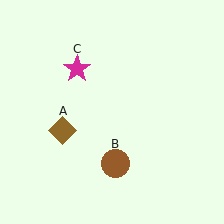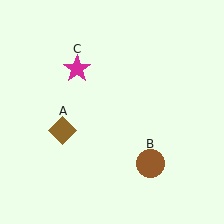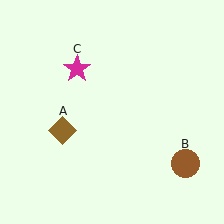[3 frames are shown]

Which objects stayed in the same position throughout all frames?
Brown diamond (object A) and magenta star (object C) remained stationary.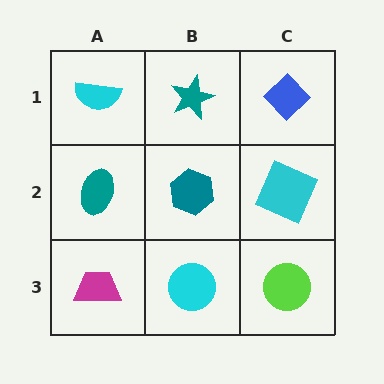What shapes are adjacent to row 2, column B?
A teal star (row 1, column B), a cyan circle (row 3, column B), a teal ellipse (row 2, column A), a cyan square (row 2, column C).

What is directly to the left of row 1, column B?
A cyan semicircle.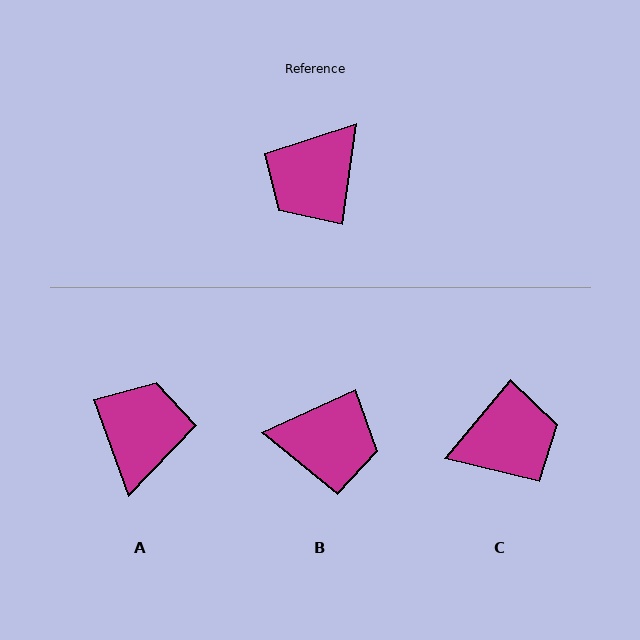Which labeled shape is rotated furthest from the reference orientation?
A, about 152 degrees away.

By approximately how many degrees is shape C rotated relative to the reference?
Approximately 148 degrees counter-clockwise.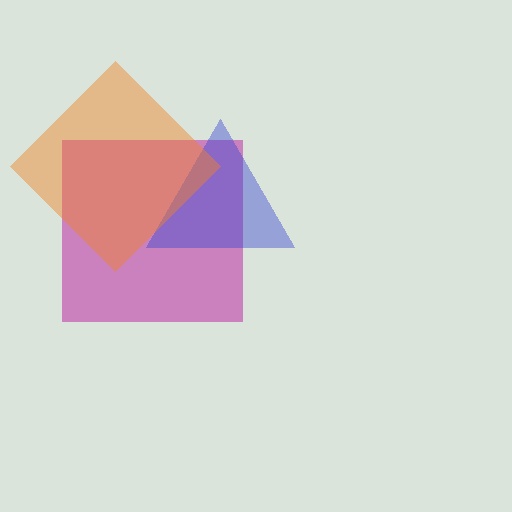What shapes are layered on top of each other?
The layered shapes are: a magenta square, a blue triangle, an orange diamond.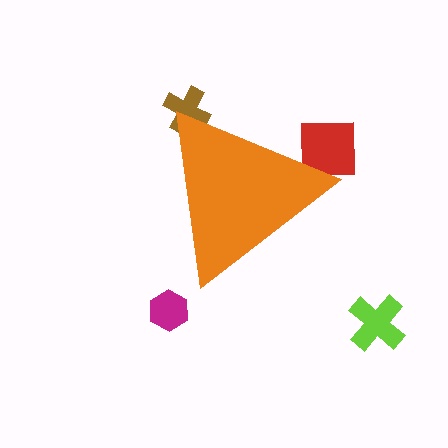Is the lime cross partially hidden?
No, the lime cross is fully visible.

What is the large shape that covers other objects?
An orange triangle.